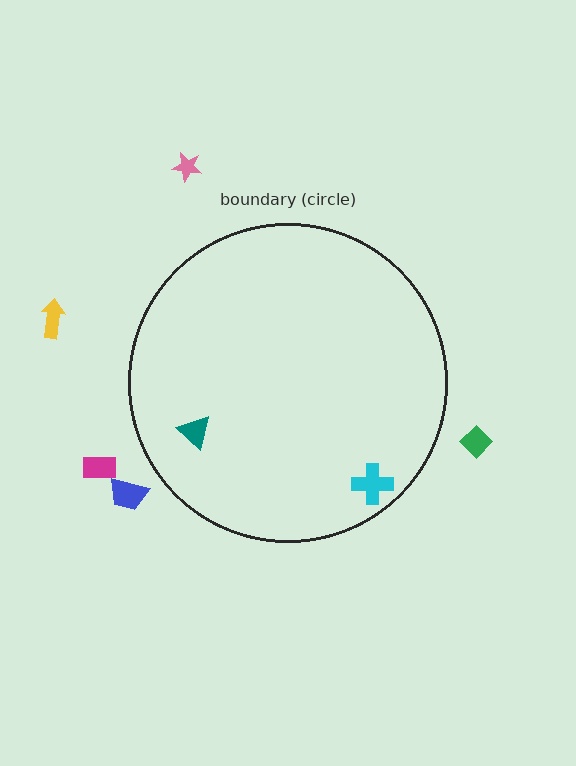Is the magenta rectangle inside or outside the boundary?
Outside.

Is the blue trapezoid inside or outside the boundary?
Outside.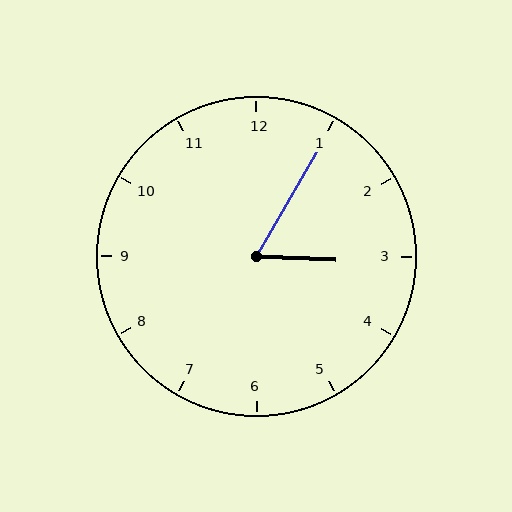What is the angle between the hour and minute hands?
Approximately 62 degrees.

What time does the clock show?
3:05.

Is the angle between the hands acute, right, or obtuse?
It is acute.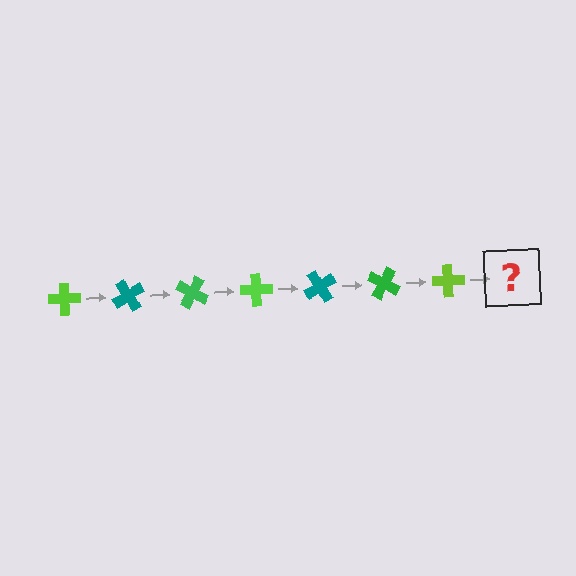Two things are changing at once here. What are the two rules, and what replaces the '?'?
The two rules are that it rotates 60 degrees each step and the color cycles through lime, teal, and green. The '?' should be a teal cross, rotated 420 degrees from the start.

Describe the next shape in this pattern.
It should be a teal cross, rotated 420 degrees from the start.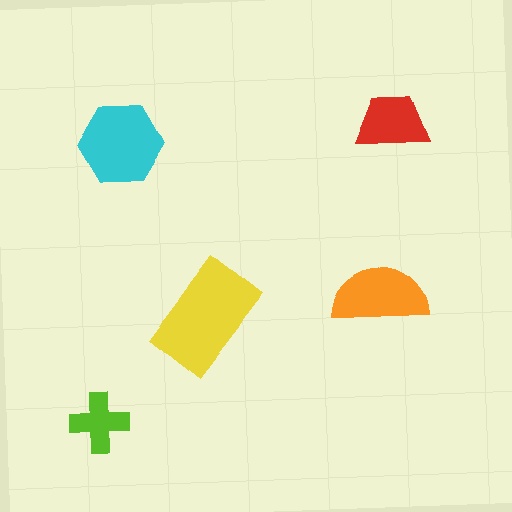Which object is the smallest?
The lime cross.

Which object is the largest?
The yellow rectangle.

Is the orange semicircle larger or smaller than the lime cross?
Larger.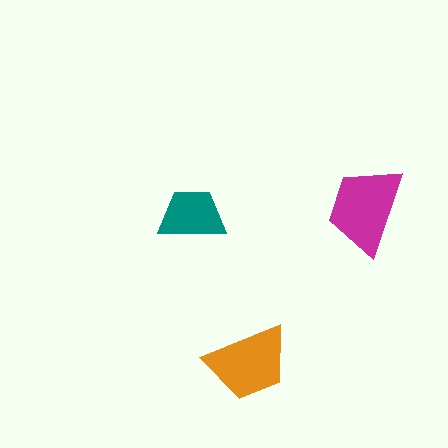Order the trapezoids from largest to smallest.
the magenta one, the orange one, the teal one.